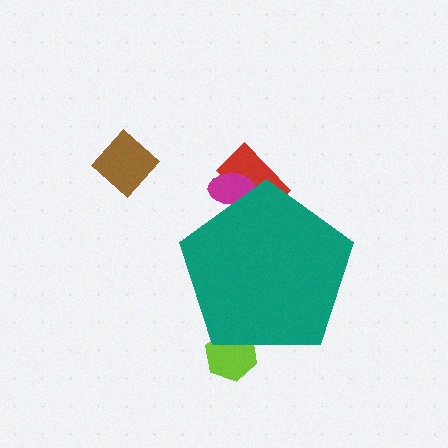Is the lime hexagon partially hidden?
Yes, the lime hexagon is partially hidden behind the teal pentagon.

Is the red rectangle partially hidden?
Yes, the red rectangle is partially hidden behind the teal pentagon.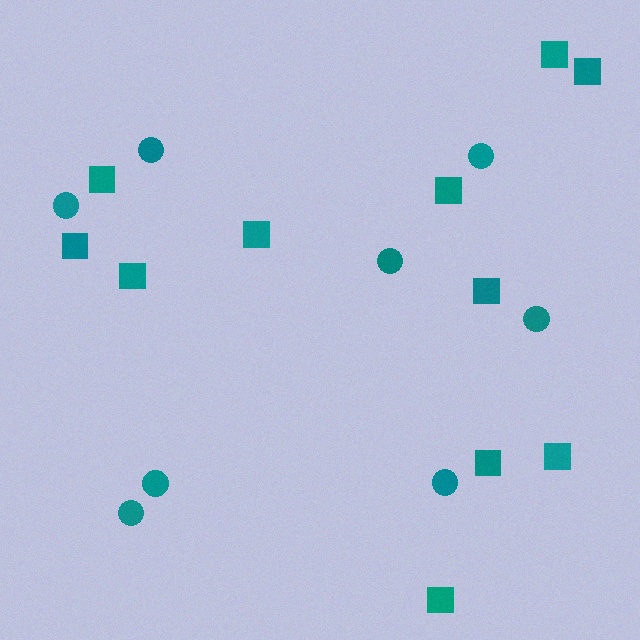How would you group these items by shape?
There are 2 groups: one group of circles (8) and one group of squares (11).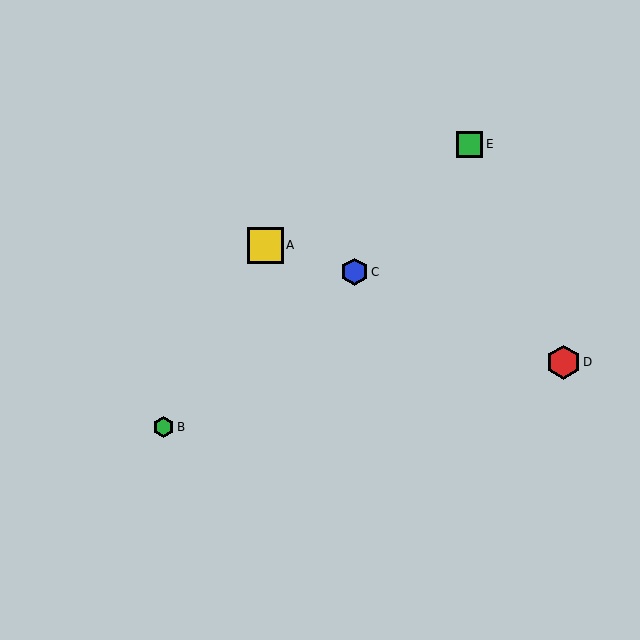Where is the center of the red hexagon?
The center of the red hexagon is at (564, 362).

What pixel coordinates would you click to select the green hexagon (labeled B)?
Click at (163, 427) to select the green hexagon B.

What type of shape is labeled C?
Shape C is a blue hexagon.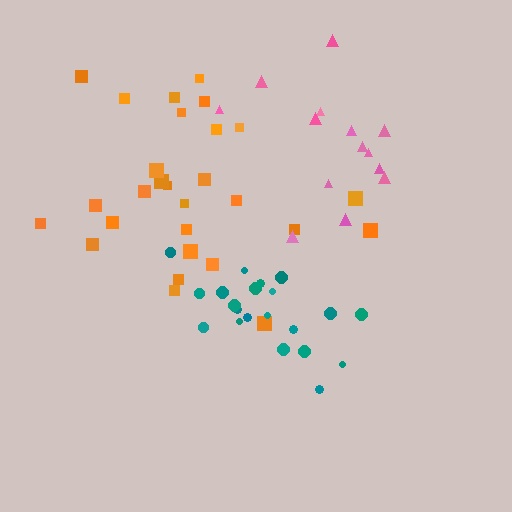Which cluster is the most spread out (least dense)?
Pink.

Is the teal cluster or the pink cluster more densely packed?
Teal.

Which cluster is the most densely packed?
Teal.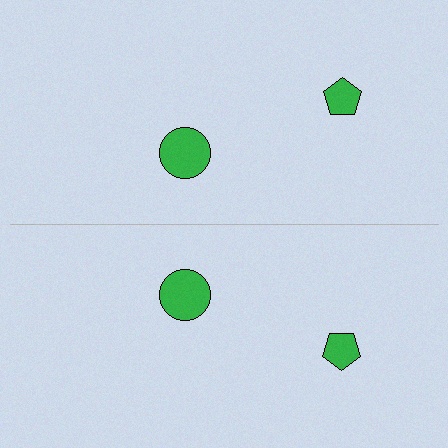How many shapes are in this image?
There are 4 shapes in this image.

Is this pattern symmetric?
Yes, this pattern has bilateral (reflection) symmetry.